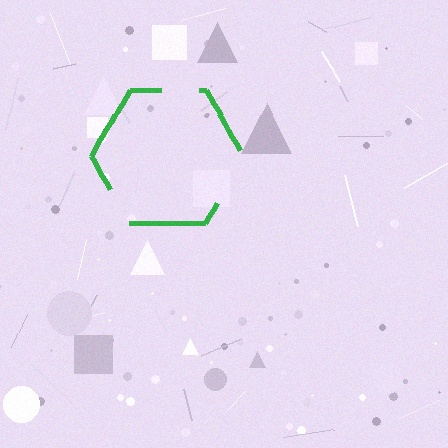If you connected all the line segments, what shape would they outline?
They would outline a hexagon.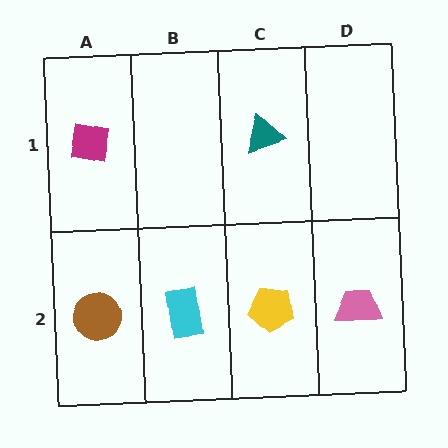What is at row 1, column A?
A magenta square.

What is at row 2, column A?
A brown circle.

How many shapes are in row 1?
2 shapes.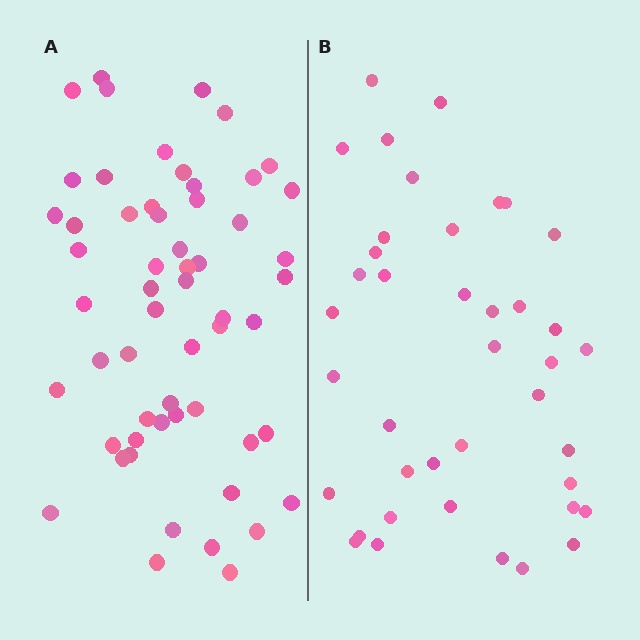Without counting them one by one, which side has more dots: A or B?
Region A (the left region) has more dots.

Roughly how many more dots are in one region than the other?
Region A has approximately 15 more dots than region B.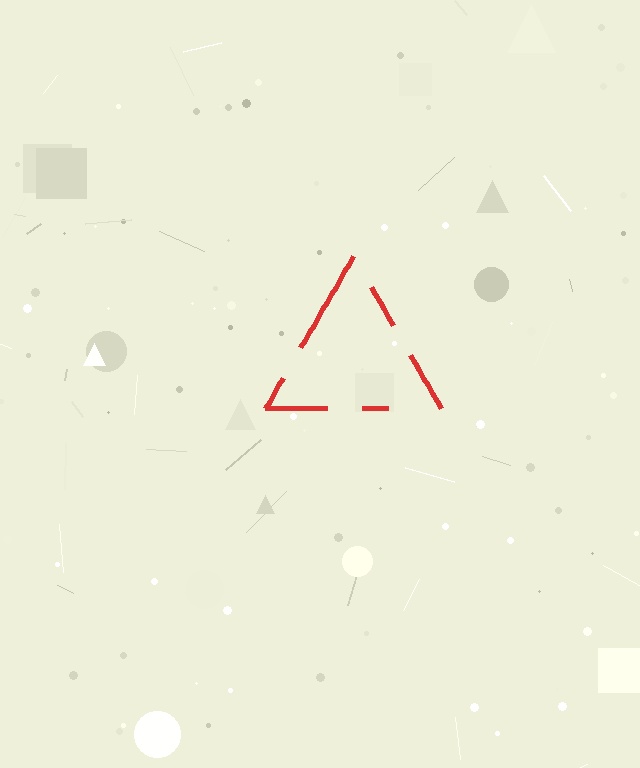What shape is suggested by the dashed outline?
The dashed outline suggests a triangle.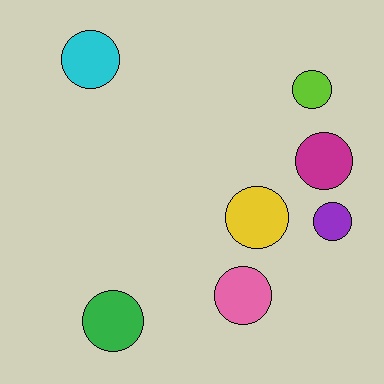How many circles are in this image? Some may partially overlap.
There are 7 circles.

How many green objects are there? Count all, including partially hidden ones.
There is 1 green object.